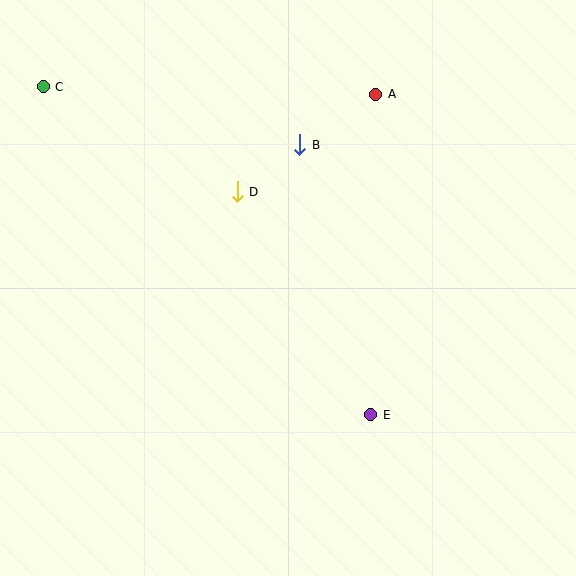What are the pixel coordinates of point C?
Point C is at (43, 87).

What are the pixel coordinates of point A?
Point A is at (376, 94).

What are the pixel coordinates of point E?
Point E is at (371, 415).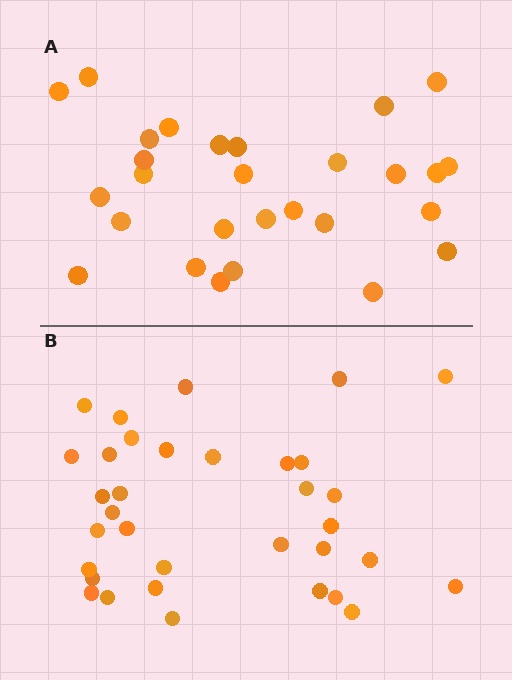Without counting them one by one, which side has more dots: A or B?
Region B (the bottom region) has more dots.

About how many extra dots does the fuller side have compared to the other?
Region B has about 6 more dots than region A.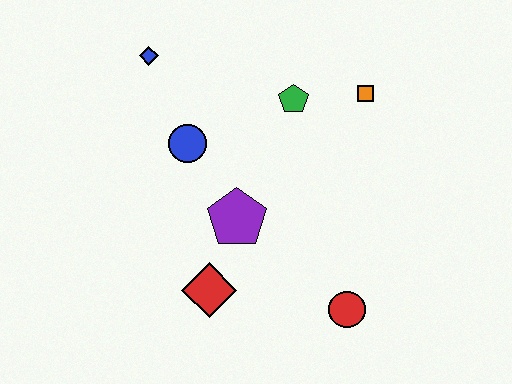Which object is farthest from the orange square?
The red diamond is farthest from the orange square.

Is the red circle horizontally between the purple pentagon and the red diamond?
No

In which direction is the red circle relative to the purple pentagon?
The red circle is to the right of the purple pentagon.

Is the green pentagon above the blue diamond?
No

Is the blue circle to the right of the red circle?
No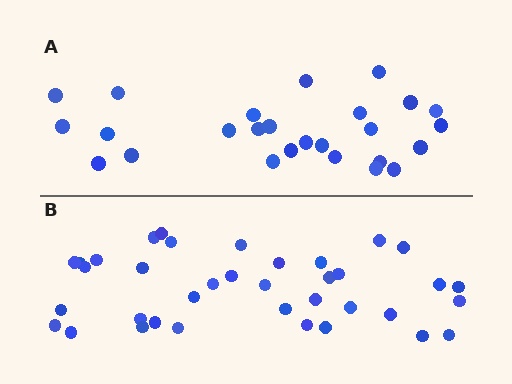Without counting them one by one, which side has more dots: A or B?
Region B (the bottom region) has more dots.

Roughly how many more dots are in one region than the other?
Region B has roughly 12 or so more dots than region A.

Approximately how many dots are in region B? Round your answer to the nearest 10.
About 40 dots. (The exact count is 37, which rounds to 40.)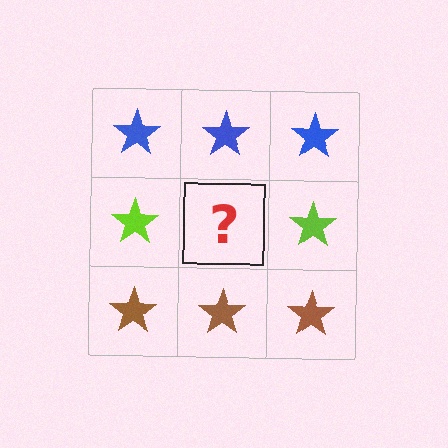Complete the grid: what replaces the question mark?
The question mark should be replaced with a lime star.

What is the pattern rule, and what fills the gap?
The rule is that each row has a consistent color. The gap should be filled with a lime star.